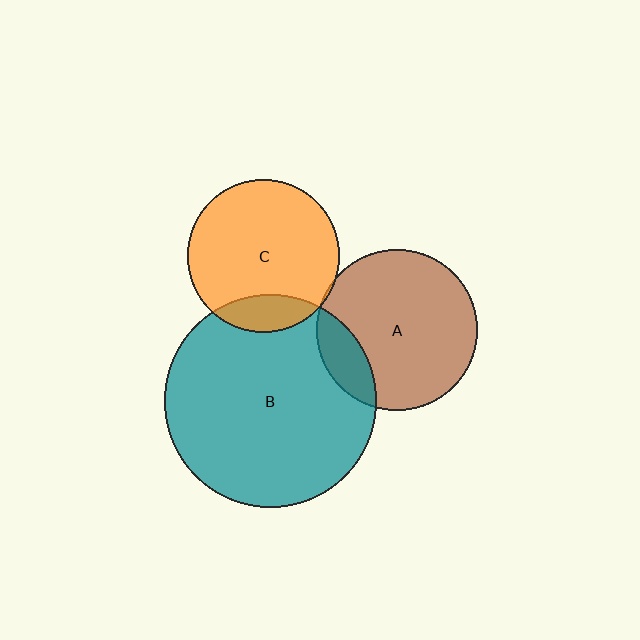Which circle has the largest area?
Circle B (teal).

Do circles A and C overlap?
Yes.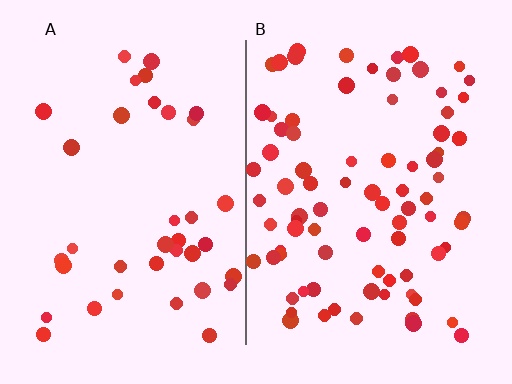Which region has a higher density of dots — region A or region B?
B (the right).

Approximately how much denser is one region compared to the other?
Approximately 2.2× — region B over region A.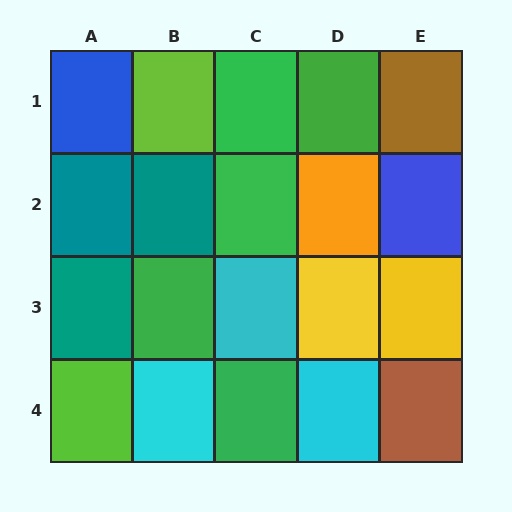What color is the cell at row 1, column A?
Blue.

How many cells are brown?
2 cells are brown.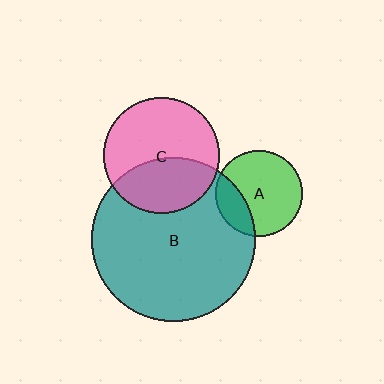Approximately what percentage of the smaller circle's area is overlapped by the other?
Approximately 25%.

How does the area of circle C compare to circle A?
Approximately 1.8 times.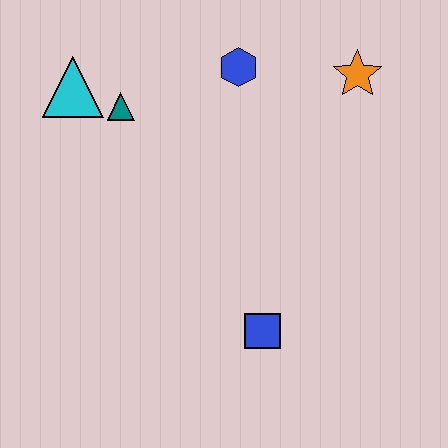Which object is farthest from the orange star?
The cyan triangle is farthest from the orange star.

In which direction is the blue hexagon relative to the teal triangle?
The blue hexagon is to the right of the teal triangle.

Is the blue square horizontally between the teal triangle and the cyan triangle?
No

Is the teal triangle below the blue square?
No